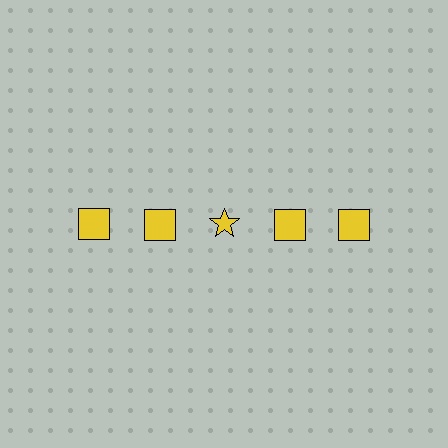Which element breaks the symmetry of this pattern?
The yellow star in the top row, center column breaks the symmetry. All other shapes are yellow squares.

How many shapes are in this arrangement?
There are 5 shapes arranged in a grid pattern.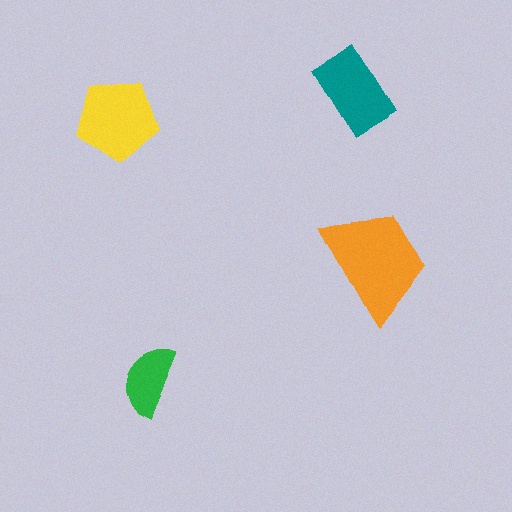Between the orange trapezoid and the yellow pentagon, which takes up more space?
The orange trapezoid.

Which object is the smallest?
The green semicircle.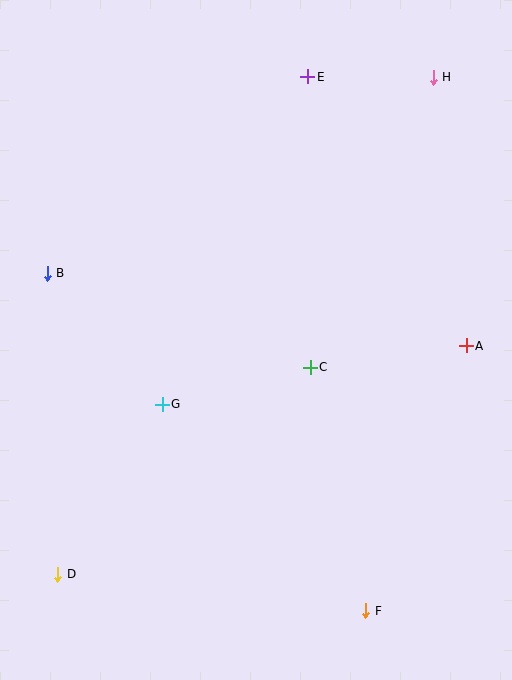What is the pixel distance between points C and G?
The distance between C and G is 153 pixels.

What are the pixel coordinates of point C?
Point C is at (310, 367).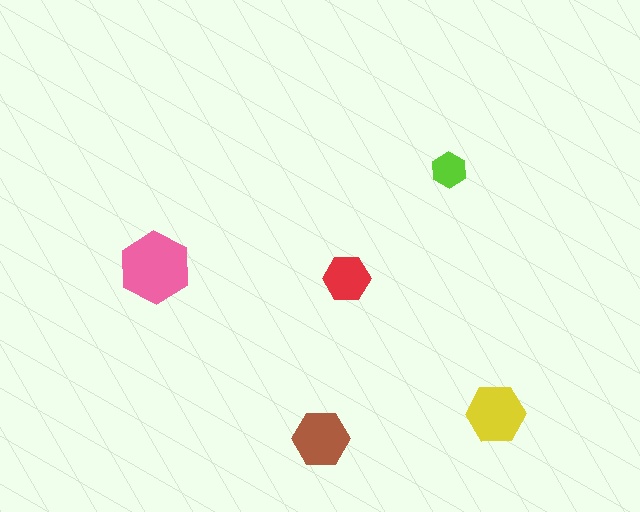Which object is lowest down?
The brown hexagon is bottommost.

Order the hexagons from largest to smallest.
the pink one, the yellow one, the brown one, the red one, the lime one.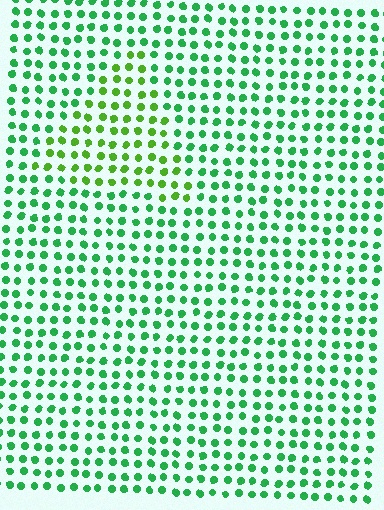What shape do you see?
I see a triangle.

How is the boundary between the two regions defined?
The boundary is defined purely by a slight shift in hue (about 33 degrees). Spacing, size, and orientation are identical on both sides.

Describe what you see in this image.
The image is filled with small green elements in a uniform arrangement. A triangle-shaped region is visible where the elements are tinted to a slightly different hue, forming a subtle color boundary.